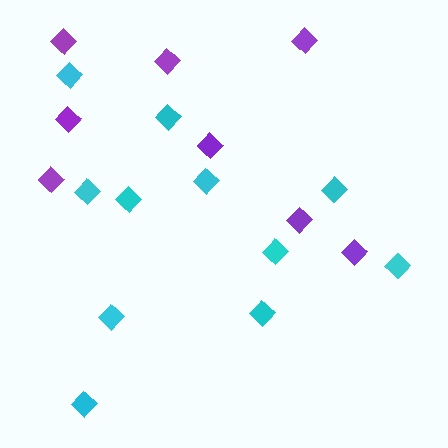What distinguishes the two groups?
There are 2 groups: one group of cyan diamonds (11) and one group of purple diamonds (8).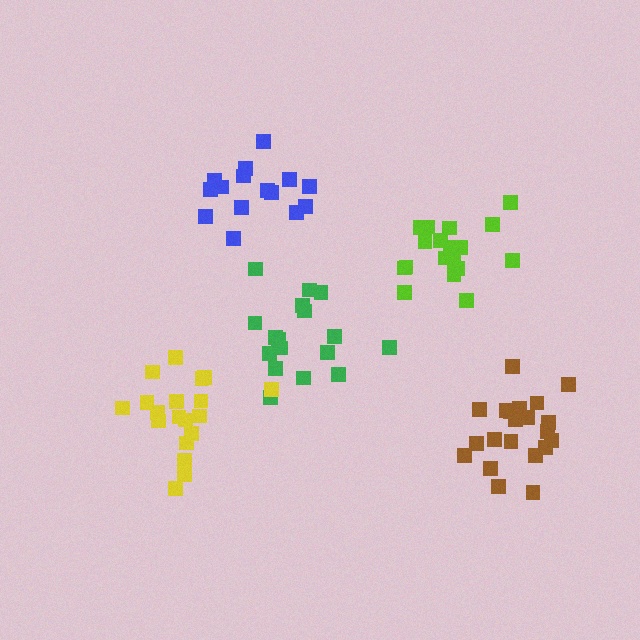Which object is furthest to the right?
The brown cluster is rightmost.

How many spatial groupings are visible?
There are 5 spatial groupings.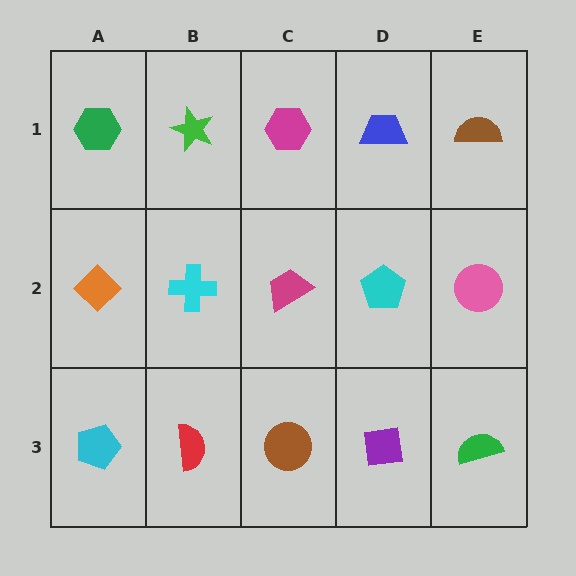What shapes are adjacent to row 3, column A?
An orange diamond (row 2, column A), a red semicircle (row 3, column B).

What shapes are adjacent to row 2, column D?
A blue trapezoid (row 1, column D), a purple square (row 3, column D), a magenta trapezoid (row 2, column C), a pink circle (row 2, column E).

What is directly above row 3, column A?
An orange diamond.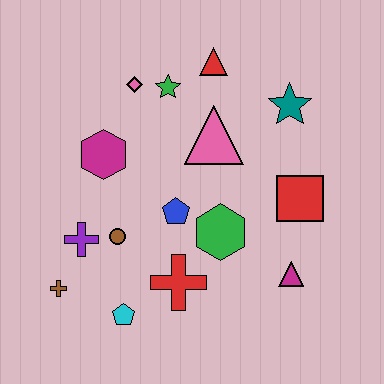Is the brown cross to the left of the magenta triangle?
Yes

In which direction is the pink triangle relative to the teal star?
The pink triangle is to the left of the teal star.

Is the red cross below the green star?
Yes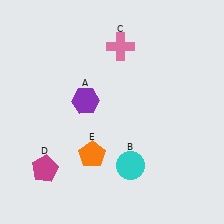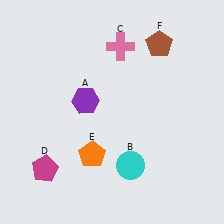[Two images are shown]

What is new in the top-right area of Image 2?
A brown pentagon (F) was added in the top-right area of Image 2.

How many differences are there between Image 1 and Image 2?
There is 1 difference between the two images.